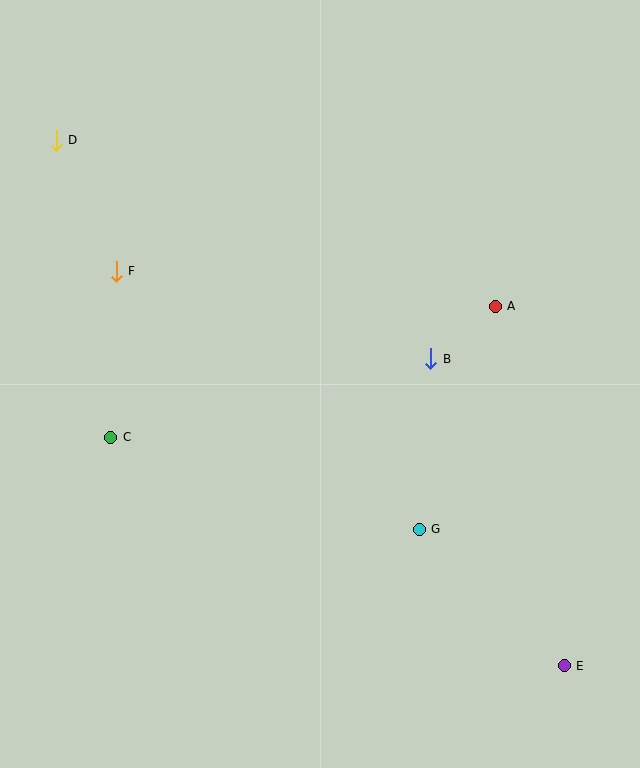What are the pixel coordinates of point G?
Point G is at (419, 529).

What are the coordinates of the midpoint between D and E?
The midpoint between D and E is at (310, 403).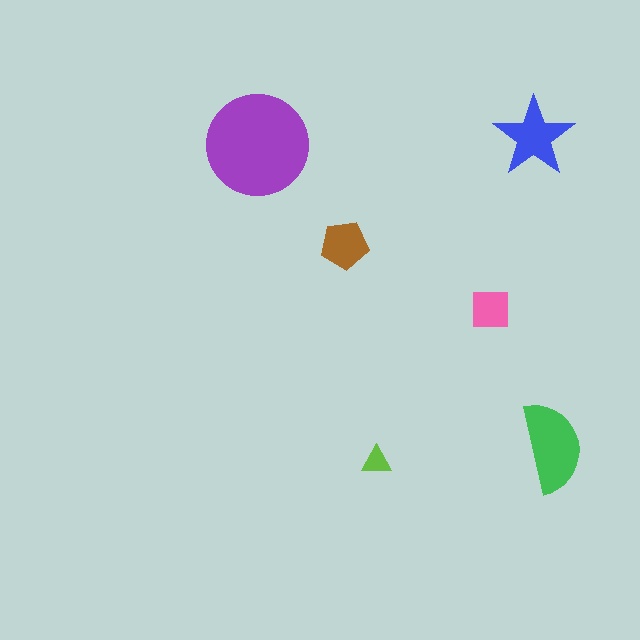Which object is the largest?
The purple circle.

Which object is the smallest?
The lime triangle.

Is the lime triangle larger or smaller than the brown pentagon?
Smaller.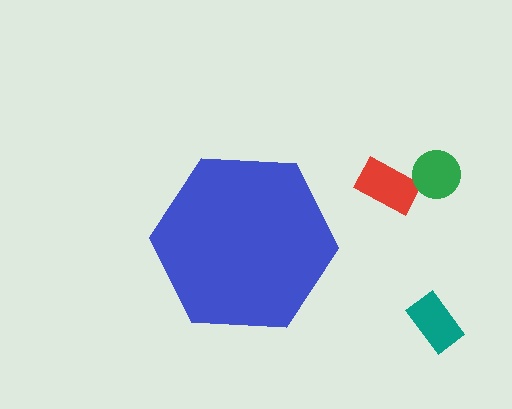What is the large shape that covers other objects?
A blue hexagon.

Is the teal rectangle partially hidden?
No, the teal rectangle is fully visible.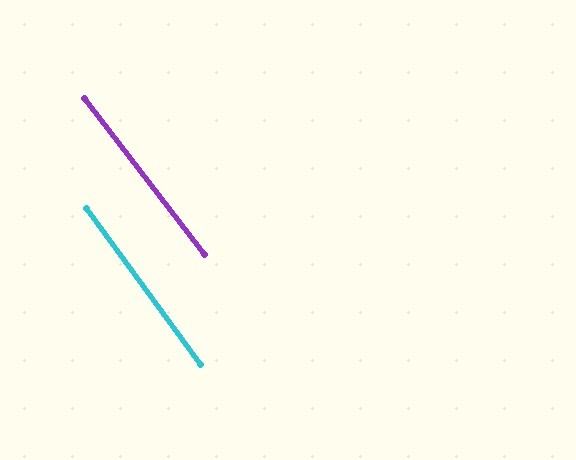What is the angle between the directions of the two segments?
Approximately 1 degree.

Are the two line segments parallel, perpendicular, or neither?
Parallel — their directions differ by only 1.3°.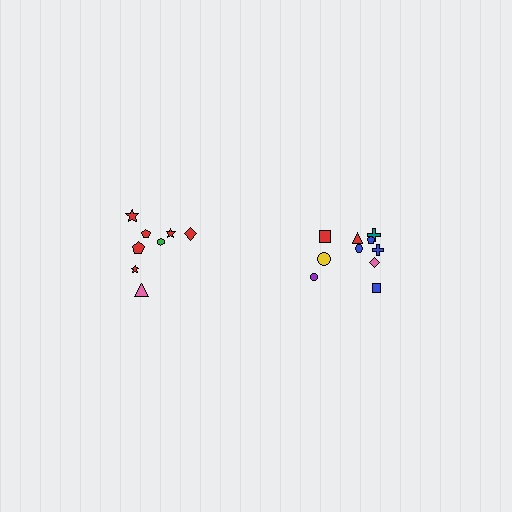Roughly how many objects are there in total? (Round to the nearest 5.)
Roughly 20 objects in total.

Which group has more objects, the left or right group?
The right group.